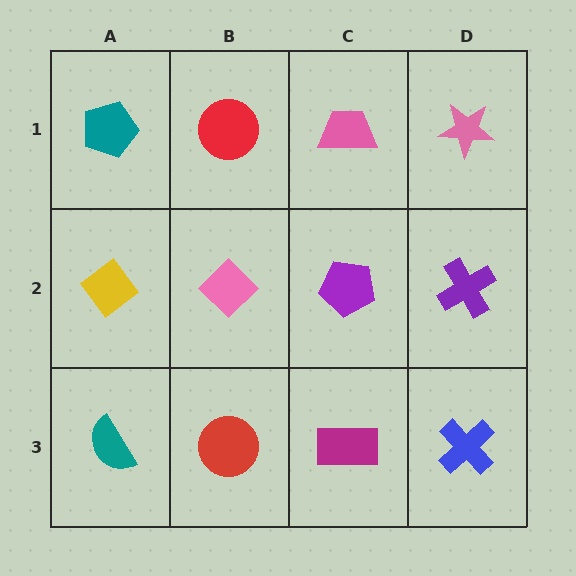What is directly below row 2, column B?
A red circle.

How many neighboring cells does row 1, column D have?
2.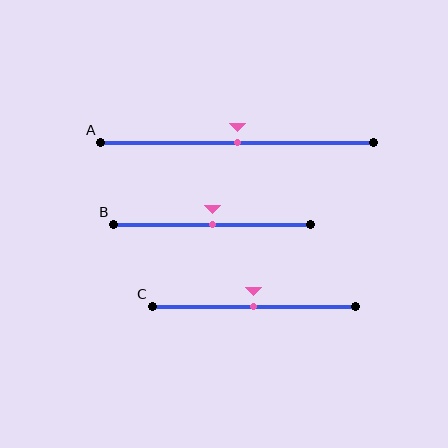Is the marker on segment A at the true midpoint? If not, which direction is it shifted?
Yes, the marker on segment A is at the true midpoint.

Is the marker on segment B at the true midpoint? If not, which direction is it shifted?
Yes, the marker on segment B is at the true midpoint.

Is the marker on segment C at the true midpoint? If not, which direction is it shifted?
Yes, the marker on segment C is at the true midpoint.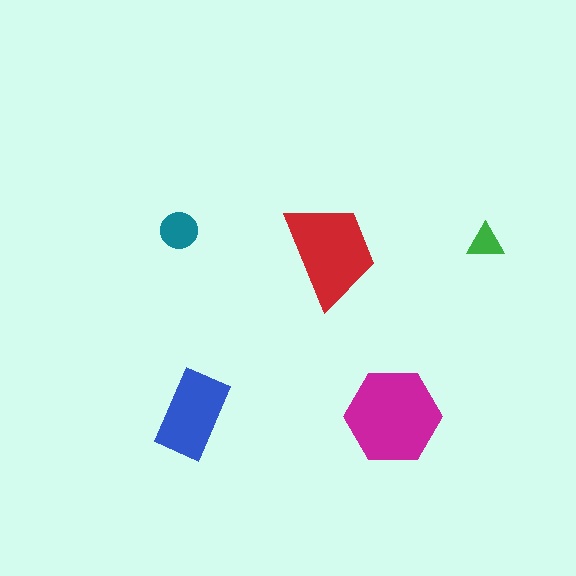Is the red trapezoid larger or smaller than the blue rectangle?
Larger.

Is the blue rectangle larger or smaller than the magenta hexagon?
Smaller.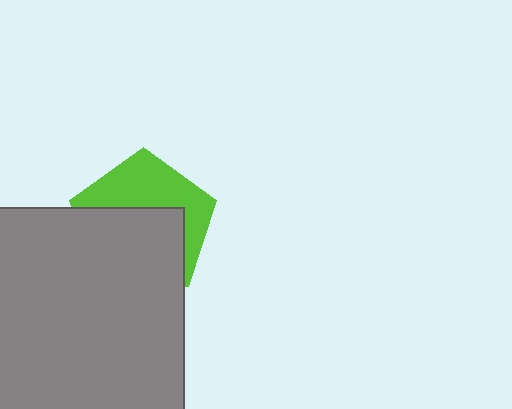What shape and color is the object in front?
The object in front is a gray rectangle.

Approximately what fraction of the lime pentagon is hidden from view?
Roughly 56% of the lime pentagon is hidden behind the gray rectangle.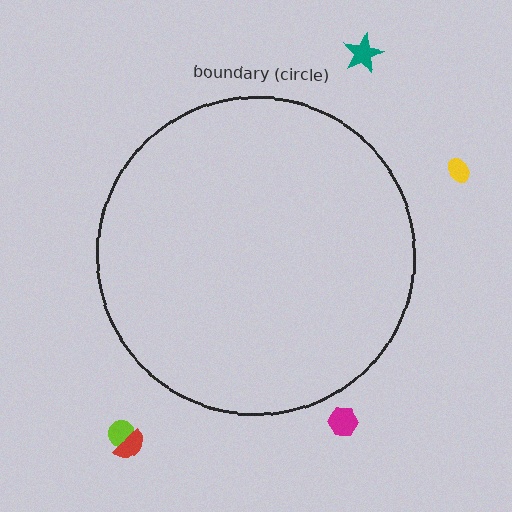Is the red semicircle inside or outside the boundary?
Outside.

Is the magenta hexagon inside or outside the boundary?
Outside.